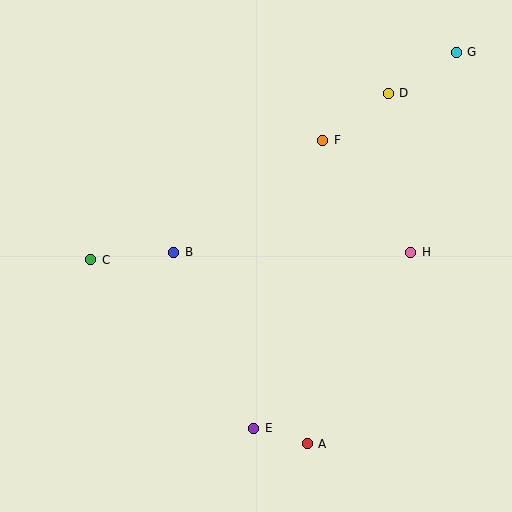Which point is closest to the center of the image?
Point B at (174, 252) is closest to the center.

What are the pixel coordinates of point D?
Point D is at (388, 93).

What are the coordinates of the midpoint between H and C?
The midpoint between H and C is at (251, 256).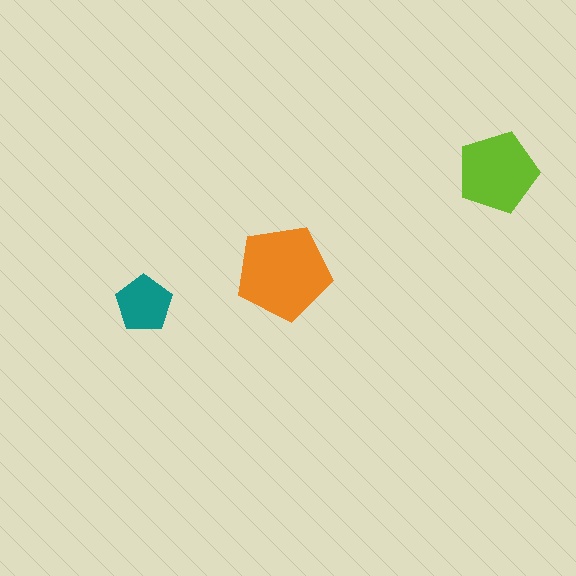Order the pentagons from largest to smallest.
the orange one, the lime one, the teal one.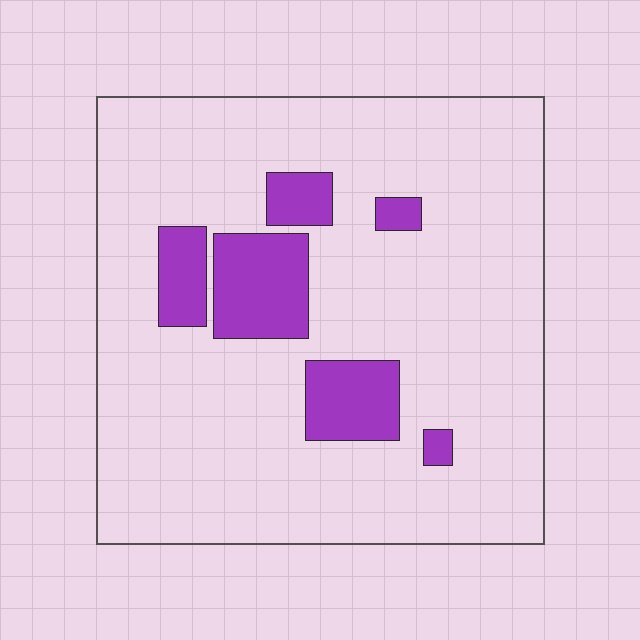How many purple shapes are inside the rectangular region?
6.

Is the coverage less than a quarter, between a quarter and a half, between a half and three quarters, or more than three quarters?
Less than a quarter.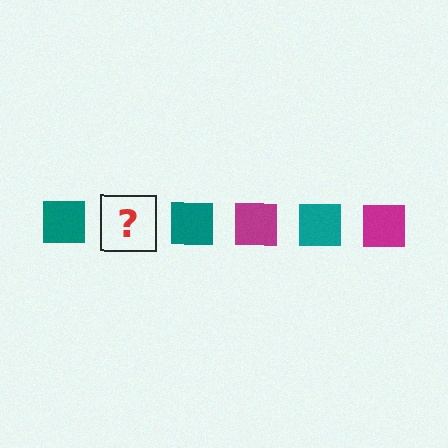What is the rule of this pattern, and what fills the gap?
The rule is that the pattern cycles through teal, magenta squares. The gap should be filled with a magenta square.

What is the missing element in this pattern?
The missing element is a magenta square.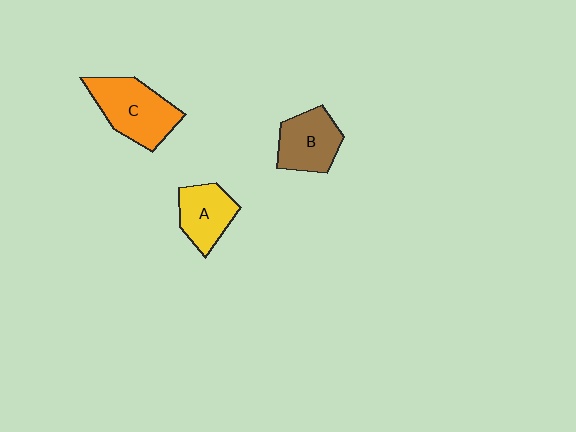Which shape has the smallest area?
Shape A (yellow).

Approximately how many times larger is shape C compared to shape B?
Approximately 1.3 times.